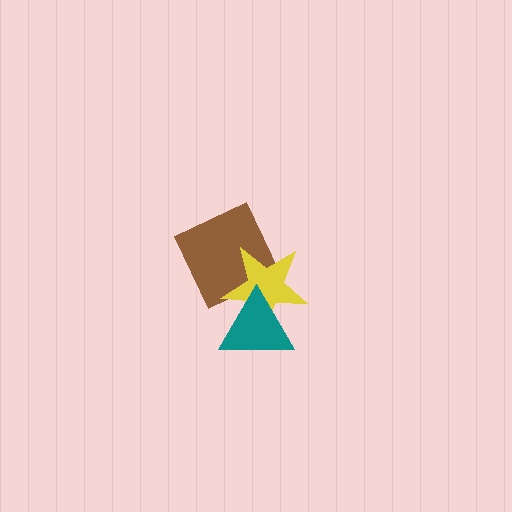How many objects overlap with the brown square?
1 object overlaps with the brown square.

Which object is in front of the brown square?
The yellow star is in front of the brown square.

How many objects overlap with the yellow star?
2 objects overlap with the yellow star.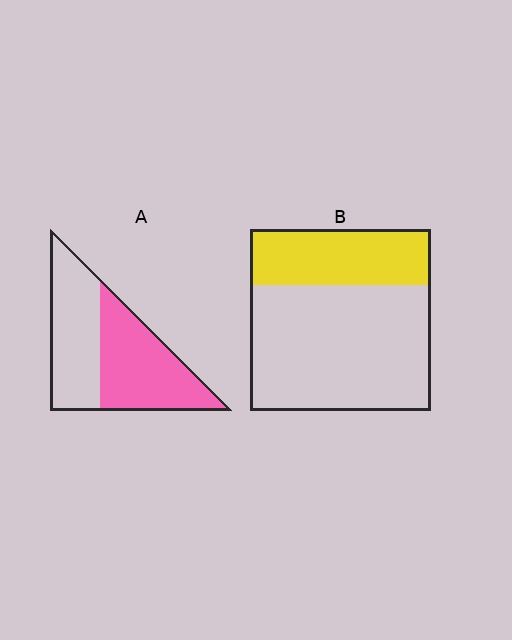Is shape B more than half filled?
No.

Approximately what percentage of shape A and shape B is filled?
A is approximately 55% and B is approximately 30%.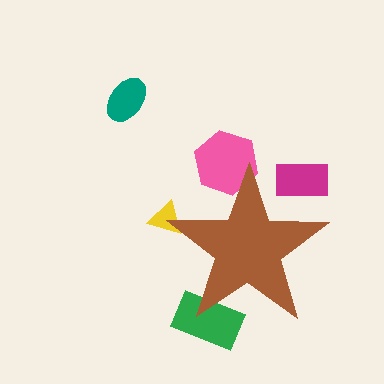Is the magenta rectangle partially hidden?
Yes, the magenta rectangle is partially hidden behind the brown star.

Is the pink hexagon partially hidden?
Yes, the pink hexagon is partially hidden behind the brown star.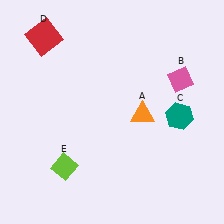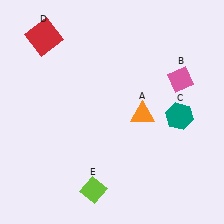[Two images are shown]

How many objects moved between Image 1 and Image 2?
1 object moved between the two images.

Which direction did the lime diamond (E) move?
The lime diamond (E) moved right.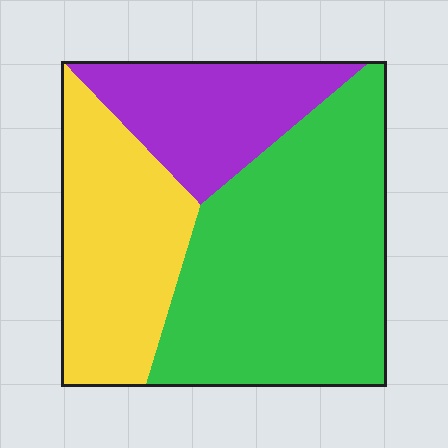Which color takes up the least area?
Purple, at roughly 20%.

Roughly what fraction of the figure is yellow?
Yellow covers around 30% of the figure.